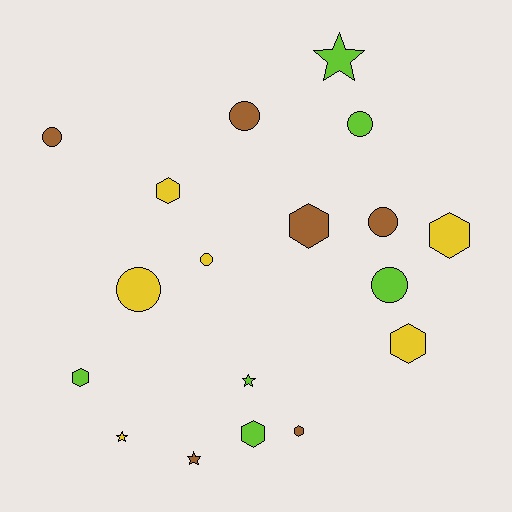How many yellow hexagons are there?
There are 3 yellow hexagons.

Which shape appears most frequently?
Circle, with 7 objects.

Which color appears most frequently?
Lime, with 6 objects.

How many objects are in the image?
There are 18 objects.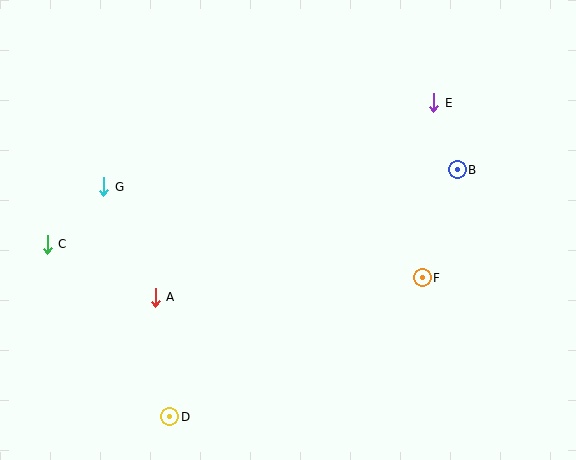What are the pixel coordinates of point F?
Point F is at (422, 278).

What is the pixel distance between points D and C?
The distance between D and C is 212 pixels.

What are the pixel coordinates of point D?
Point D is at (170, 417).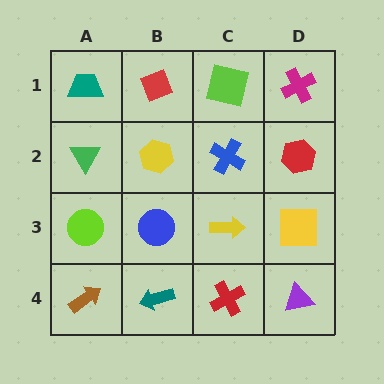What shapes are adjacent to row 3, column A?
A green triangle (row 2, column A), a brown arrow (row 4, column A), a blue circle (row 3, column B).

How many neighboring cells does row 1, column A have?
2.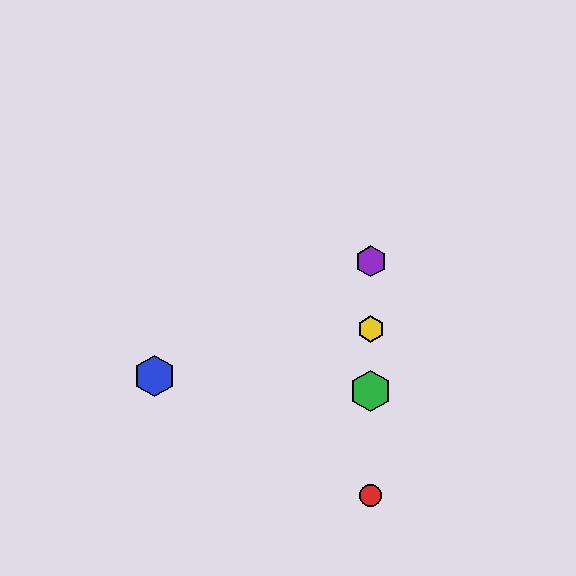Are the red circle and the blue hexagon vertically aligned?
No, the red circle is at x≈371 and the blue hexagon is at x≈154.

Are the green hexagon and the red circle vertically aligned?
Yes, both are at x≈371.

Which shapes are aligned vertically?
The red circle, the green hexagon, the yellow hexagon, the purple hexagon are aligned vertically.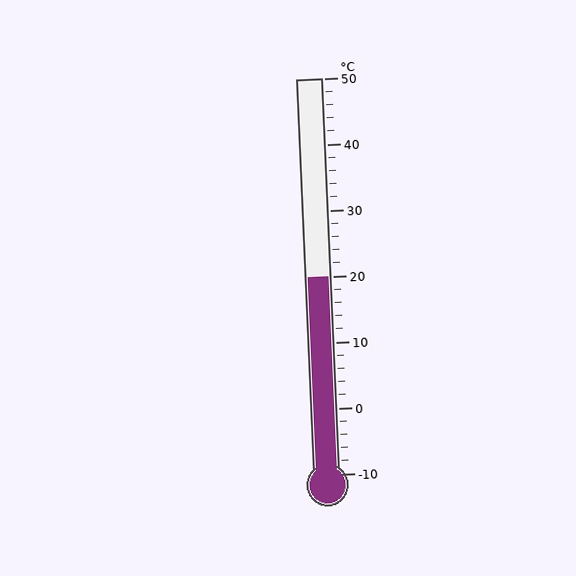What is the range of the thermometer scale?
The thermometer scale ranges from -10°C to 50°C.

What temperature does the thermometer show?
The thermometer shows approximately 20°C.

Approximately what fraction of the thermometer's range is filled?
The thermometer is filled to approximately 50% of its range.